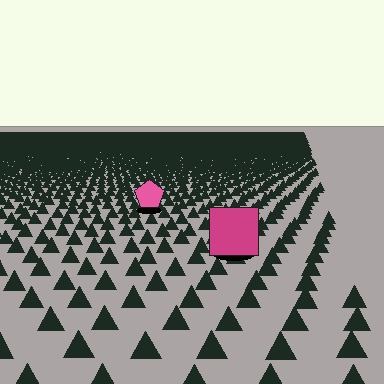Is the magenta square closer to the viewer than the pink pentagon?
Yes. The magenta square is closer — you can tell from the texture gradient: the ground texture is coarser near it.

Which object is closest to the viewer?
The magenta square is closest. The texture marks near it are larger and more spread out.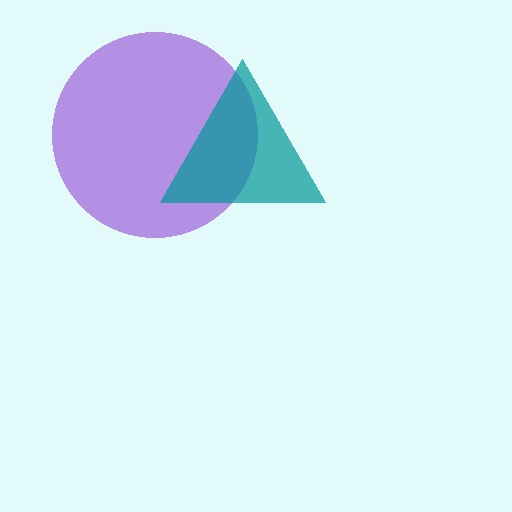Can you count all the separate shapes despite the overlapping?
Yes, there are 2 separate shapes.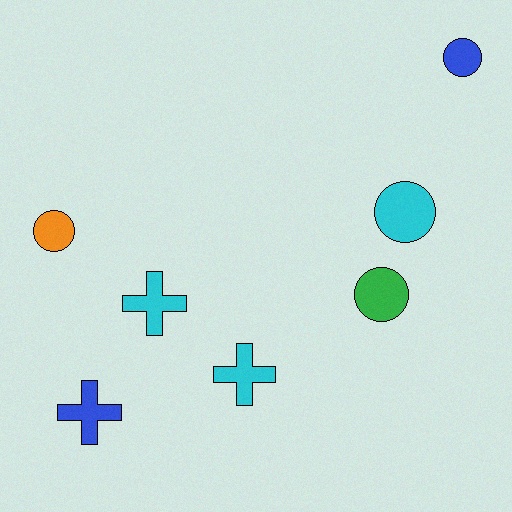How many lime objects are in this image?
There are no lime objects.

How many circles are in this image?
There are 4 circles.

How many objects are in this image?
There are 7 objects.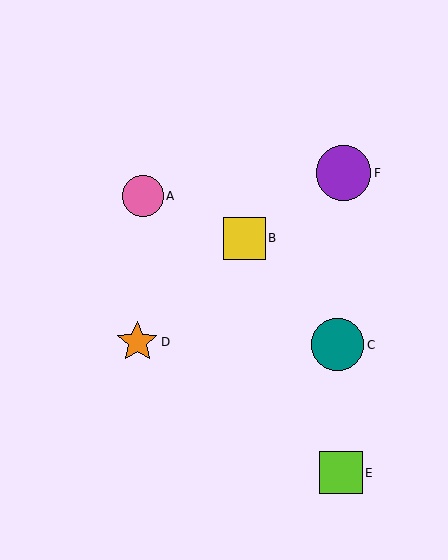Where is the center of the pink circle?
The center of the pink circle is at (143, 196).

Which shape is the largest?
The purple circle (labeled F) is the largest.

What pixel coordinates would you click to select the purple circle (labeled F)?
Click at (343, 173) to select the purple circle F.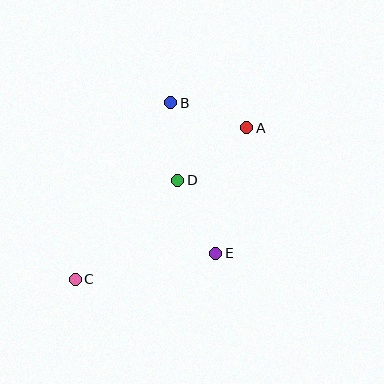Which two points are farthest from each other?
Points A and C are farthest from each other.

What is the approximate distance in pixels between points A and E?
The distance between A and E is approximately 129 pixels.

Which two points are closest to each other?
Points B and D are closest to each other.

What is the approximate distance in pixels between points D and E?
The distance between D and E is approximately 82 pixels.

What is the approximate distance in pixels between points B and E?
The distance between B and E is approximately 157 pixels.